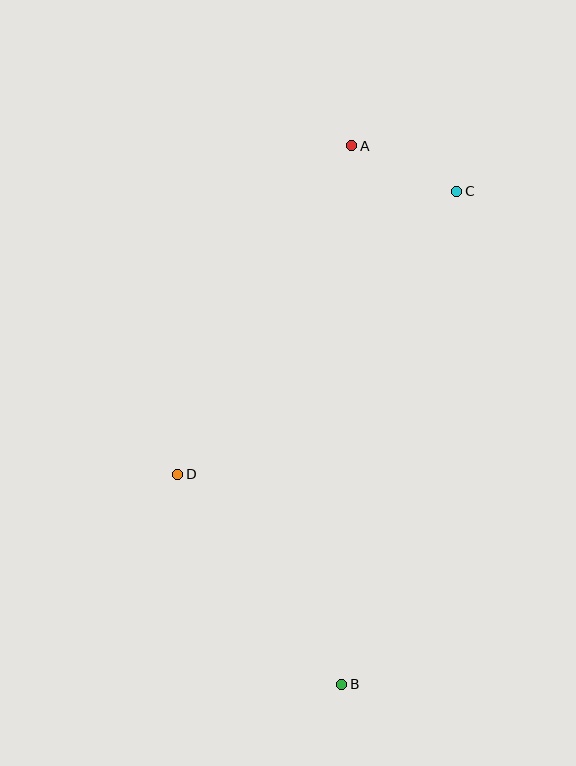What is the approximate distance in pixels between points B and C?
The distance between B and C is approximately 506 pixels.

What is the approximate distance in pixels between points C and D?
The distance between C and D is approximately 398 pixels.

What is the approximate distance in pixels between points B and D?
The distance between B and D is approximately 266 pixels.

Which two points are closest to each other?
Points A and C are closest to each other.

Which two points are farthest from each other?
Points A and B are farthest from each other.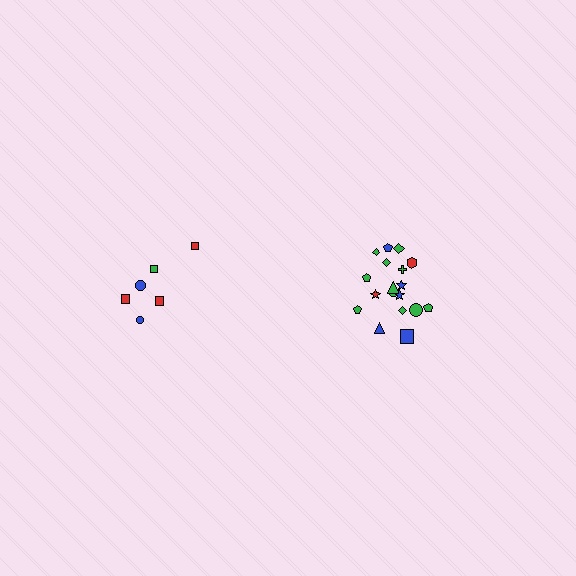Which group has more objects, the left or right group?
The right group.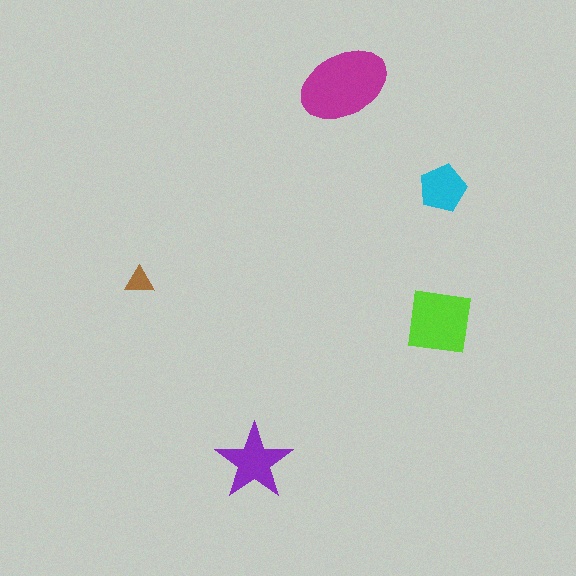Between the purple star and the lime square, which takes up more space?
The lime square.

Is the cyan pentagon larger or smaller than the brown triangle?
Larger.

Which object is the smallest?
The brown triangle.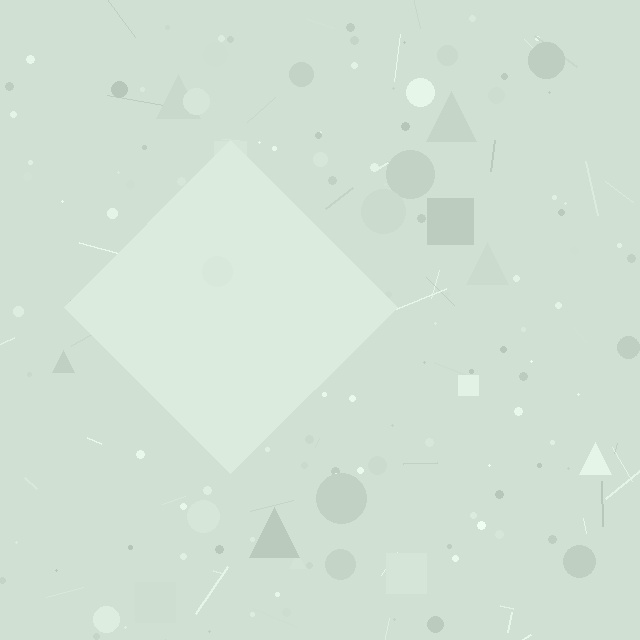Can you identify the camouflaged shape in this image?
The camouflaged shape is a diamond.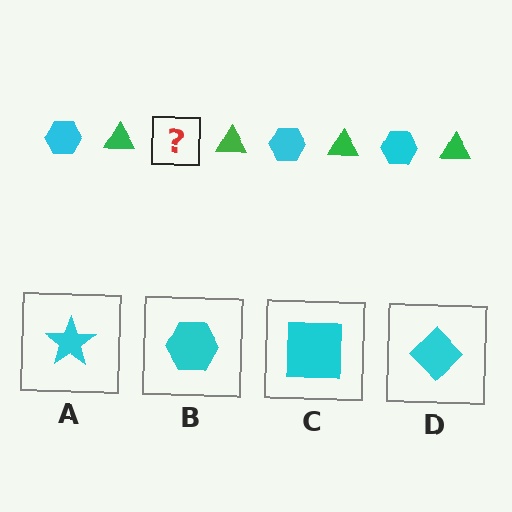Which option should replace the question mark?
Option B.